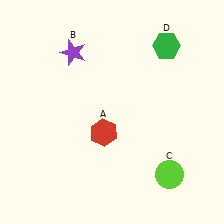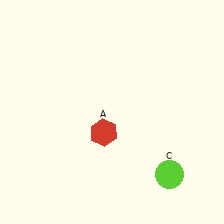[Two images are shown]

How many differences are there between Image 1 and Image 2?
There are 2 differences between the two images.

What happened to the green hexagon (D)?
The green hexagon (D) was removed in Image 2. It was in the top-right area of Image 1.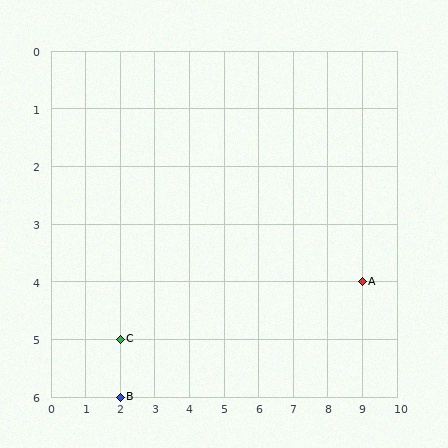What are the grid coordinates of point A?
Point A is at grid coordinates (9, 4).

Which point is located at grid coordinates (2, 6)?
Point B is at (2, 6).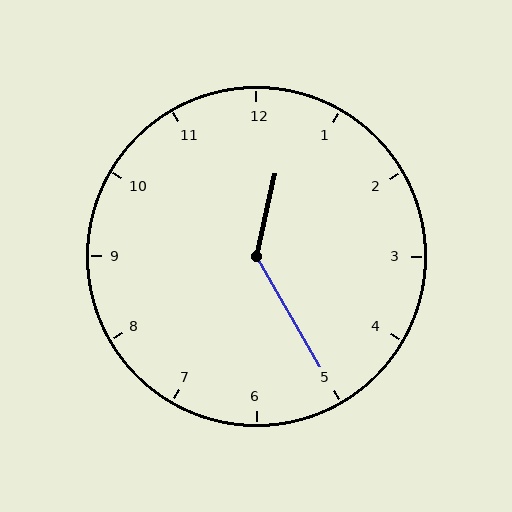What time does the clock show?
12:25.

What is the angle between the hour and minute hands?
Approximately 138 degrees.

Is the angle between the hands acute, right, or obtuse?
It is obtuse.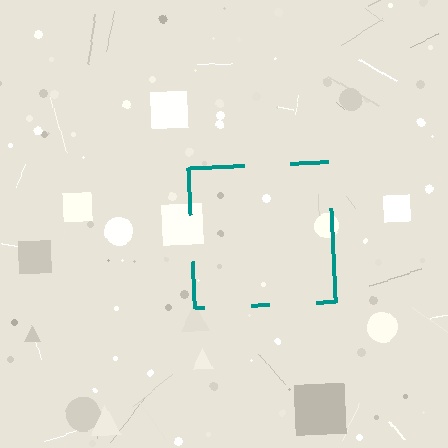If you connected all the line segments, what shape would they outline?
They would outline a square.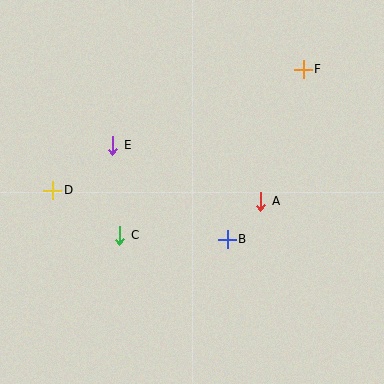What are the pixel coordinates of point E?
Point E is at (113, 145).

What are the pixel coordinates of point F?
Point F is at (303, 69).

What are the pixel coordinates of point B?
Point B is at (227, 239).